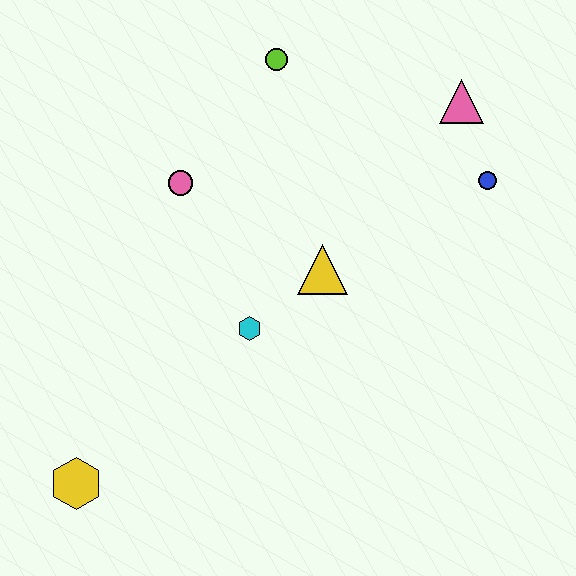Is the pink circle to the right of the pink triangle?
No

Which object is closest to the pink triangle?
The blue circle is closest to the pink triangle.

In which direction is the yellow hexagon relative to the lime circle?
The yellow hexagon is below the lime circle.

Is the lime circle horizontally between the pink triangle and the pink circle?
Yes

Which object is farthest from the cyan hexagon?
The pink triangle is farthest from the cyan hexagon.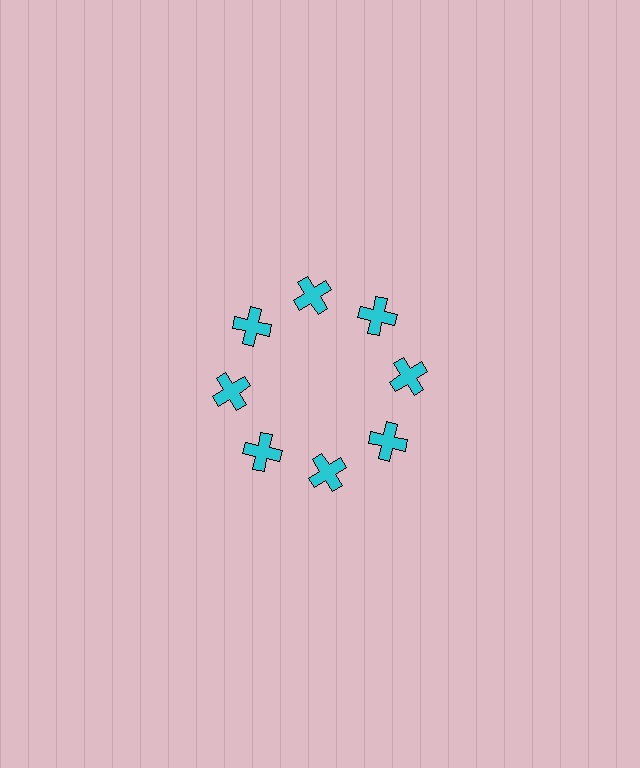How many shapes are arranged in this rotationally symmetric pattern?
There are 8 shapes, arranged in 8 groups of 1.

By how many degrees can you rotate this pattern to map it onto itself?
The pattern maps onto itself every 45 degrees of rotation.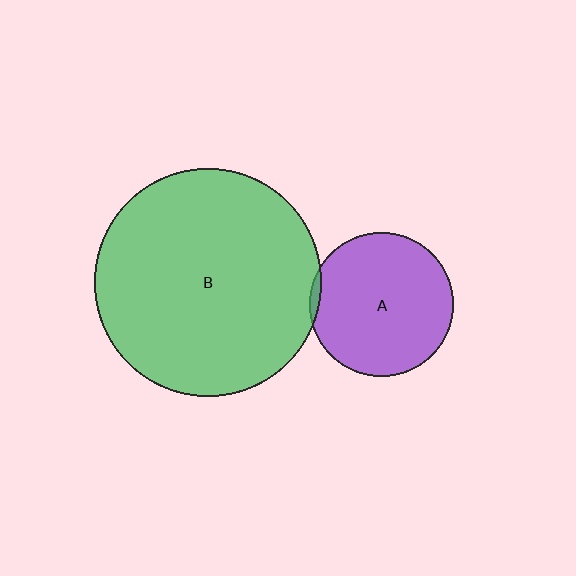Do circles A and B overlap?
Yes.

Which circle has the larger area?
Circle B (green).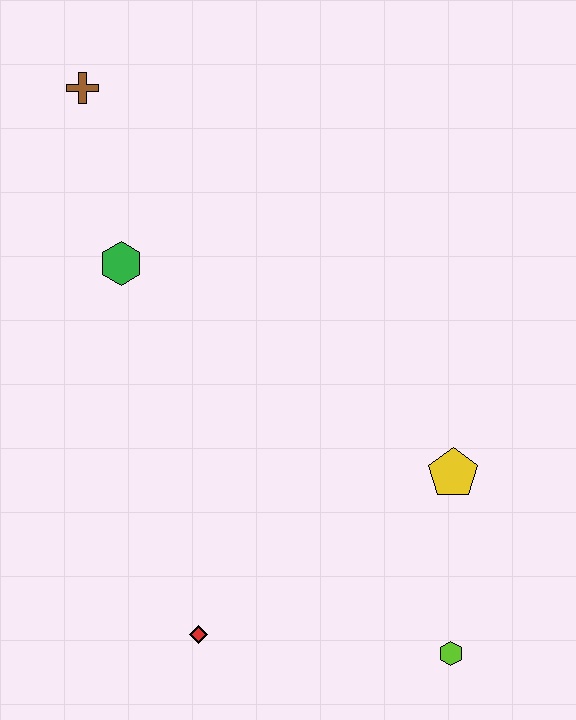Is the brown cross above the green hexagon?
Yes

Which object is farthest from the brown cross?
The lime hexagon is farthest from the brown cross.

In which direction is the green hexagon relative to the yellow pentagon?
The green hexagon is to the left of the yellow pentagon.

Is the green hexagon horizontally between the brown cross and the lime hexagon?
Yes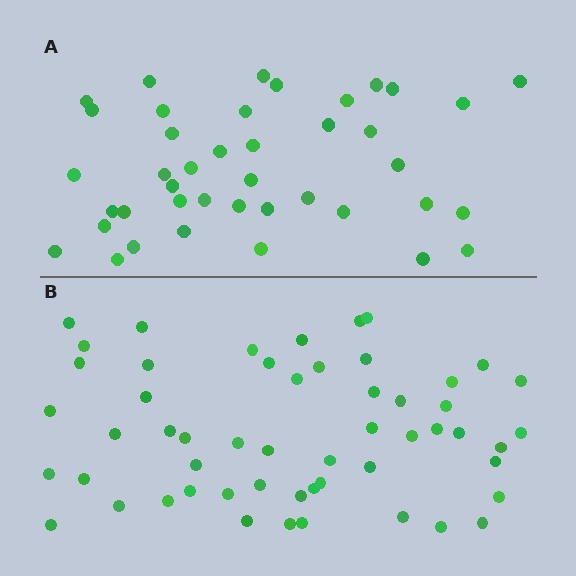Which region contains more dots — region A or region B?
Region B (the bottom region) has more dots.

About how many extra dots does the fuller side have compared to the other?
Region B has approximately 15 more dots than region A.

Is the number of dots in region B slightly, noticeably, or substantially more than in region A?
Region B has noticeably more, but not dramatically so. The ratio is roughly 1.3 to 1.